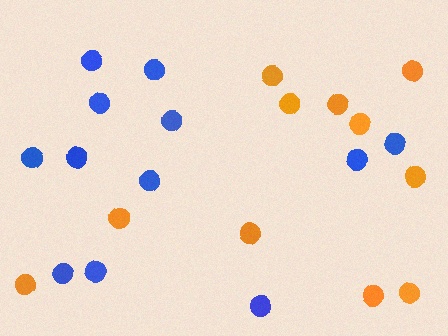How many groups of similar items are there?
There are 2 groups: one group of blue circles (12) and one group of orange circles (11).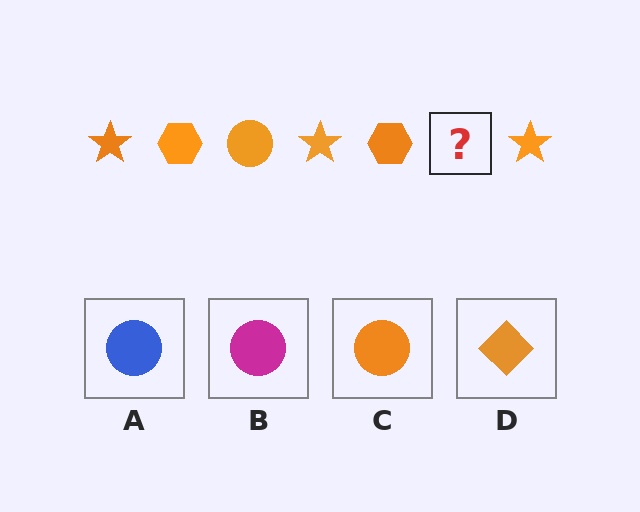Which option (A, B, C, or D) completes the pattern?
C.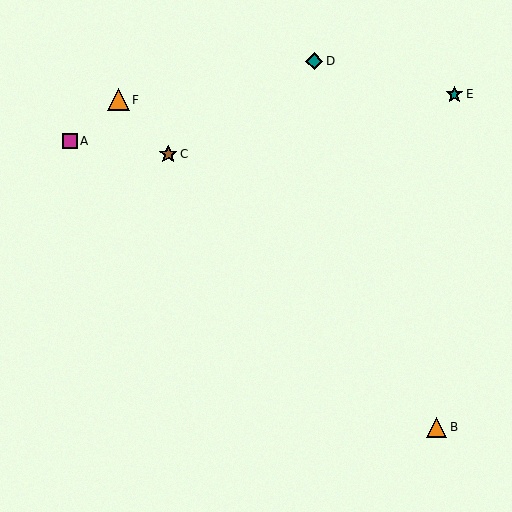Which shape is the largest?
The orange triangle (labeled F) is the largest.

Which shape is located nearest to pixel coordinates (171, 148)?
The brown star (labeled C) at (168, 154) is nearest to that location.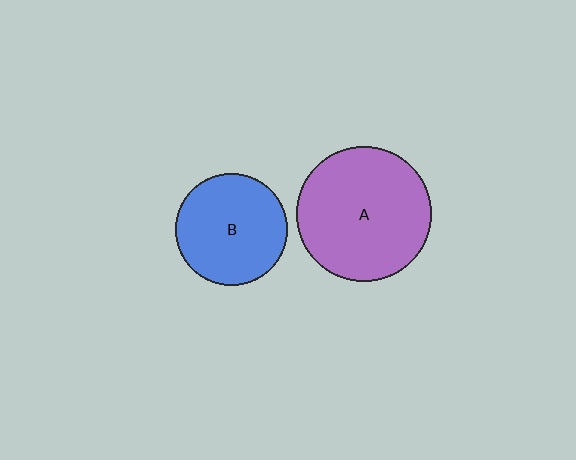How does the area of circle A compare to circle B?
Approximately 1.4 times.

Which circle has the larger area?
Circle A (purple).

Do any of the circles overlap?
No, none of the circles overlap.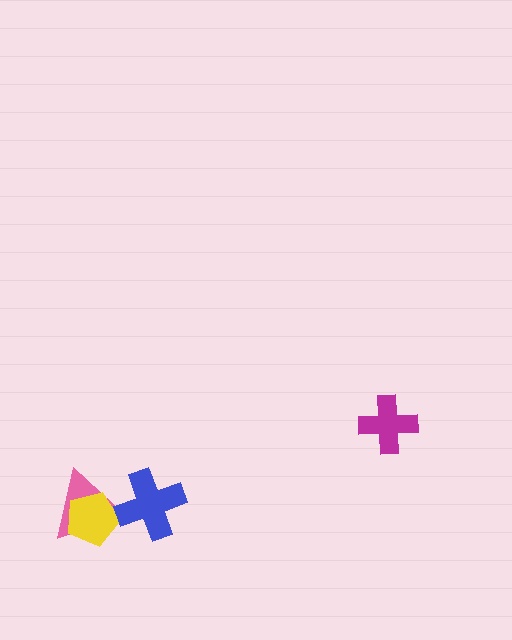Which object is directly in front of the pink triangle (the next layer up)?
The yellow pentagon is directly in front of the pink triangle.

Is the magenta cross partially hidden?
No, no other shape covers it.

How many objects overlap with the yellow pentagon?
1 object overlaps with the yellow pentagon.